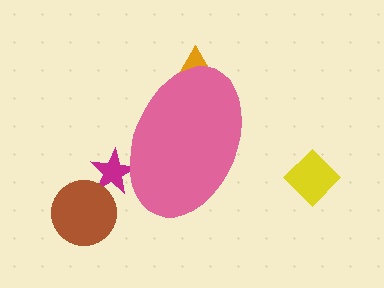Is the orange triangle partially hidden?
Yes, the orange triangle is partially hidden behind the pink ellipse.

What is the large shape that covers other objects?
A pink ellipse.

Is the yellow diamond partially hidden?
No, the yellow diamond is fully visible.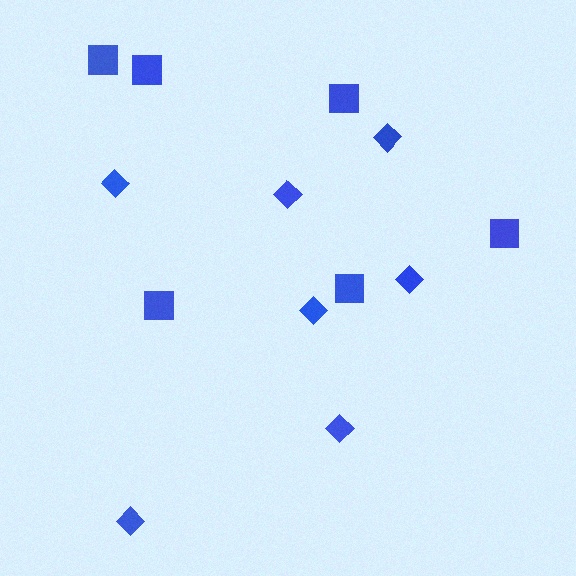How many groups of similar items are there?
There are 2 groups: one group of diamonds (7) and one group of squares (6).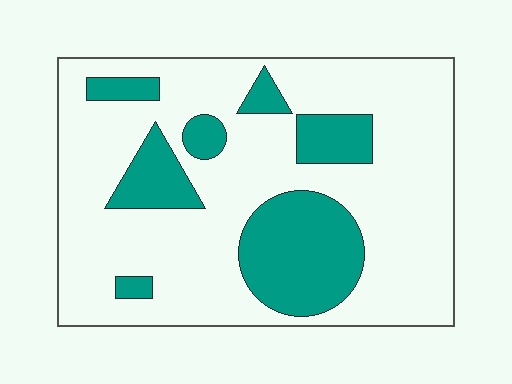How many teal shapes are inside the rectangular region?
7.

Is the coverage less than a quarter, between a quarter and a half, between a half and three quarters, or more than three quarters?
Less than a quarter.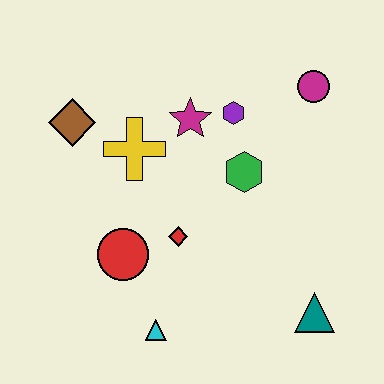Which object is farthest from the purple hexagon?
The cyan triangle is farthest from the purple hexagon.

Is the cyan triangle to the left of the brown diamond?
No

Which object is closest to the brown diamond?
The yellow cross is closest to the brown diamond.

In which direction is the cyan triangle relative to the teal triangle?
The cyan triangle is to the left of the teal triangle.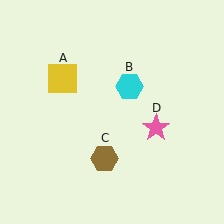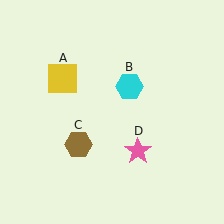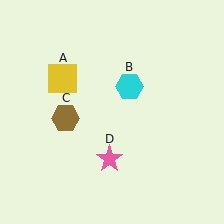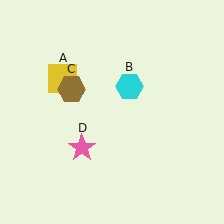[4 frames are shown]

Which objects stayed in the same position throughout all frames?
Yellow square (object A) and cyan hexagon (object B) remained stationary.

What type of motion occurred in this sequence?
The brown hexagon (object C), pink star (object D) rotated clockwise around the center of the scene.